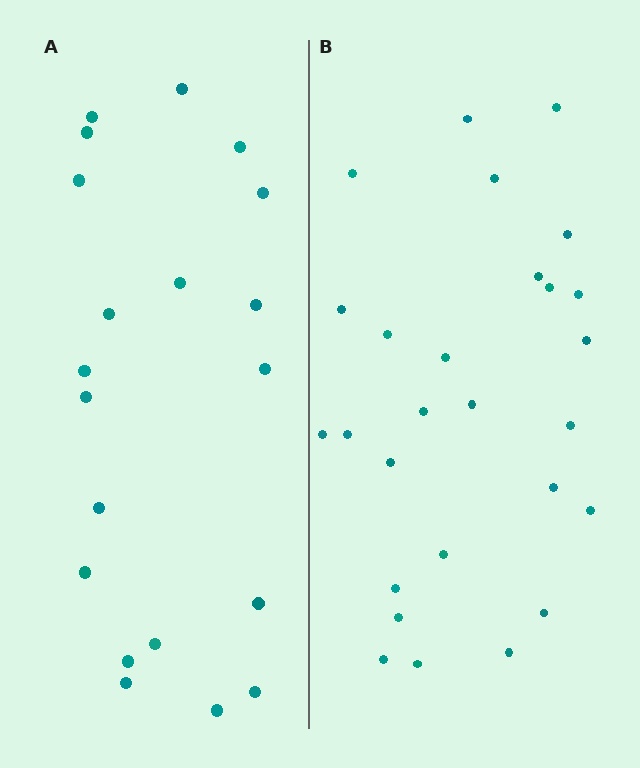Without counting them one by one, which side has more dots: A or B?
Region B (the right region) has more dots.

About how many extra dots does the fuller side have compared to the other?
Region B has roughly 8 or so more dots than region A.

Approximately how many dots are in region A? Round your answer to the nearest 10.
About 20 dots.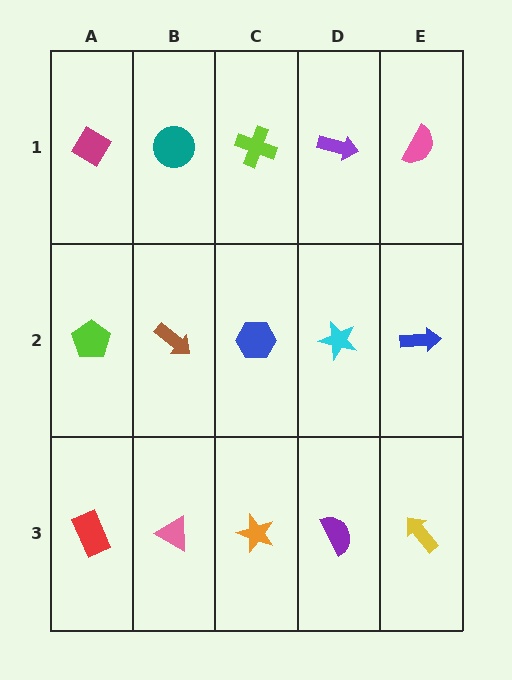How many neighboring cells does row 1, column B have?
3.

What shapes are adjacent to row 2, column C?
A lime cross (row 1, column C), an orange star (row 3, column C), a brown arrow (row 2, column B), a cyan star (row 2, column D).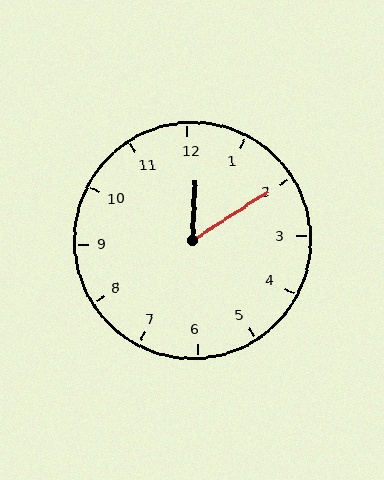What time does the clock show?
12:10.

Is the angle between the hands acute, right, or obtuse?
It is acute.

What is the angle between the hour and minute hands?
Approximately 55 degrees.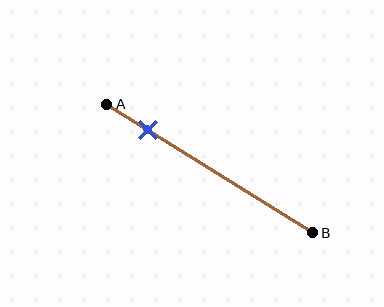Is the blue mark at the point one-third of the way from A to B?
No, the mark is at about 20% from A, not at the 33% one-third point.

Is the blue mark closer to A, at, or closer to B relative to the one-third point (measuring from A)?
The blue mark is closer to point A than the one-third point of segment AB.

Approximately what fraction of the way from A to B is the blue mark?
The blue mark is approximately 20% of the way from A to B.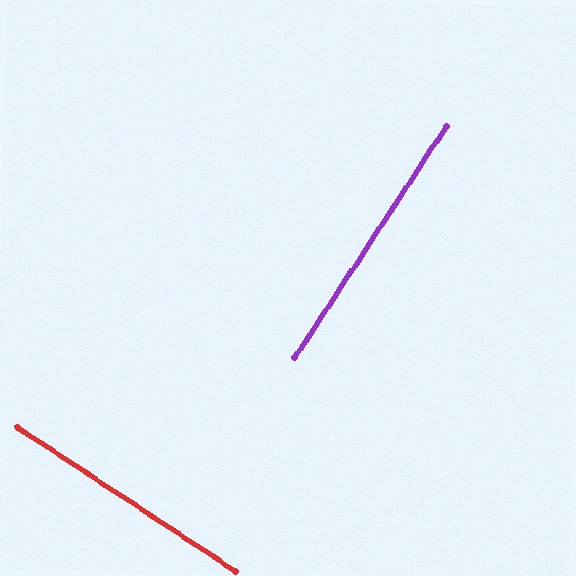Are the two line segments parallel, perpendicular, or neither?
Perpendicular — they meet at approximately 90°.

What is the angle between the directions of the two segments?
Approximately 90 degrees.